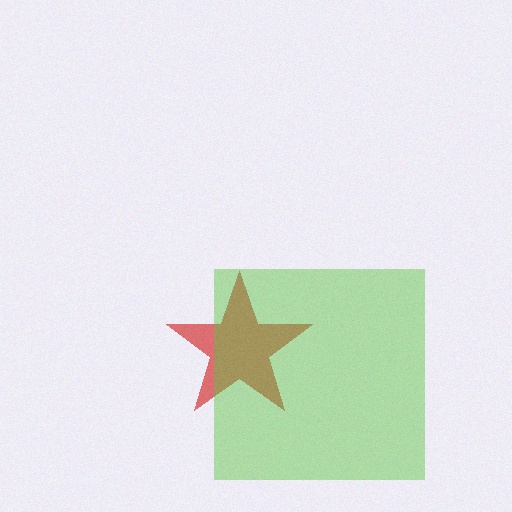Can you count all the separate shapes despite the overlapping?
Yes, there are 2 separate shapes.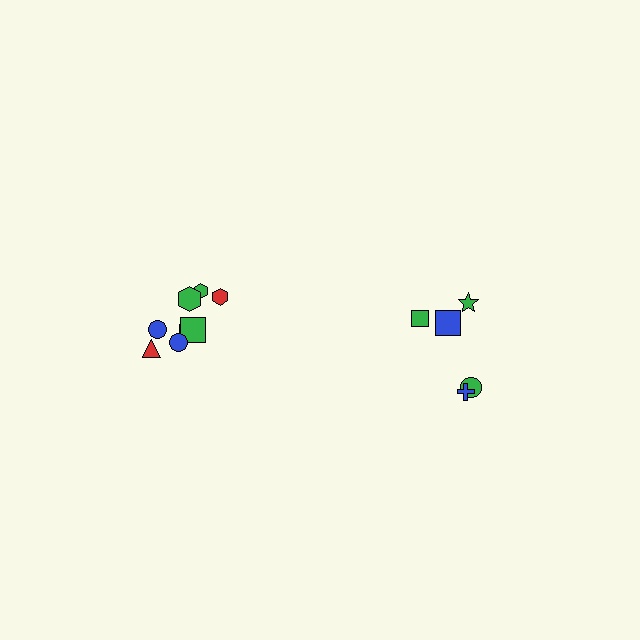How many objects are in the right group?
There are 5 objects.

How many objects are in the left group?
There are 8 objects.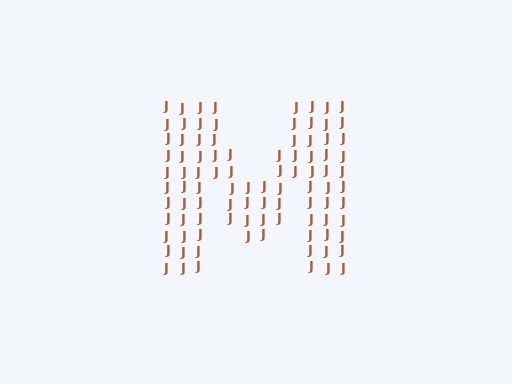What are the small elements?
The small elements are letter J's.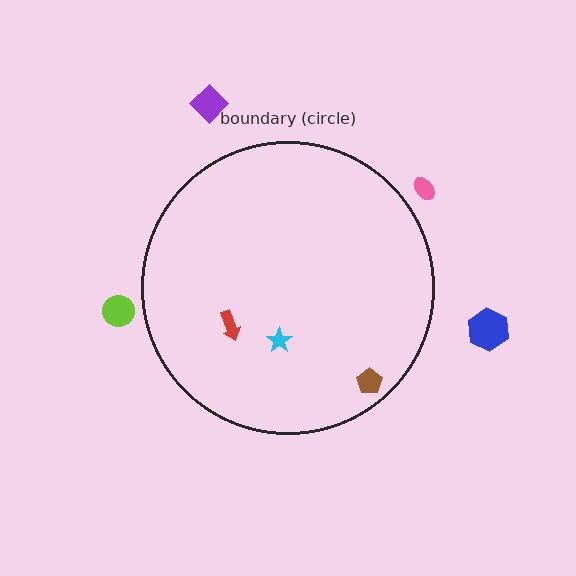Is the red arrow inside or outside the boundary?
Inside.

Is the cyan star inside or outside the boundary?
Inside.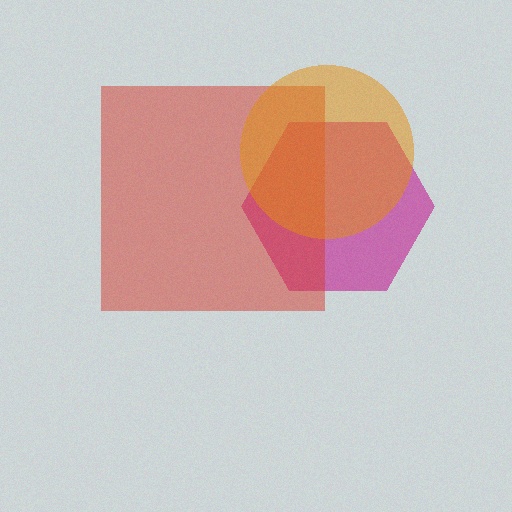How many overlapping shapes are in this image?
There are 3 overlapping shapes in the image.